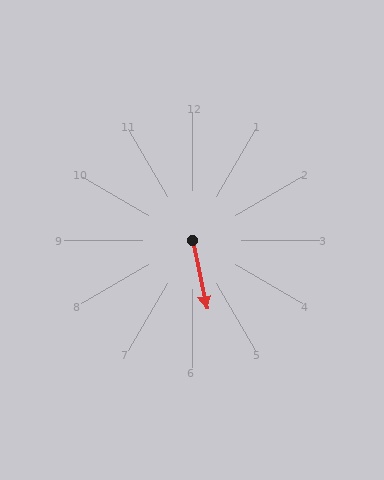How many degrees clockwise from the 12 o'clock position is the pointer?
Approximately 168 degrees.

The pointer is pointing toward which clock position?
Roughly 6 o'clock.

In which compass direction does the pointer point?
South.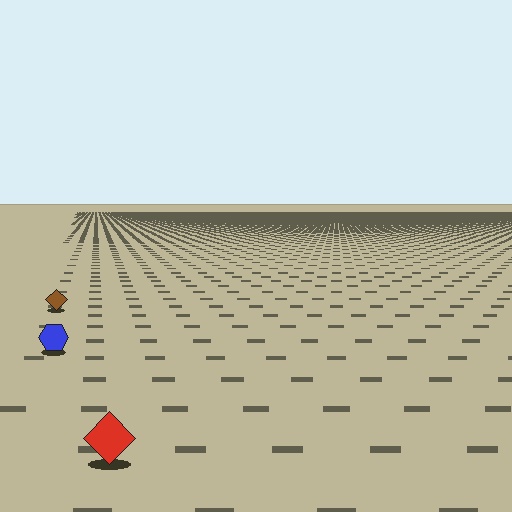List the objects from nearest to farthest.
From nearest to farthest: the red diamond, the blue hexagon, the brown diamond.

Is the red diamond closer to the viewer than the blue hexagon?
Yes. The red diamond is closer — you can tell from the texture gradient: the ground texture is coarser near it.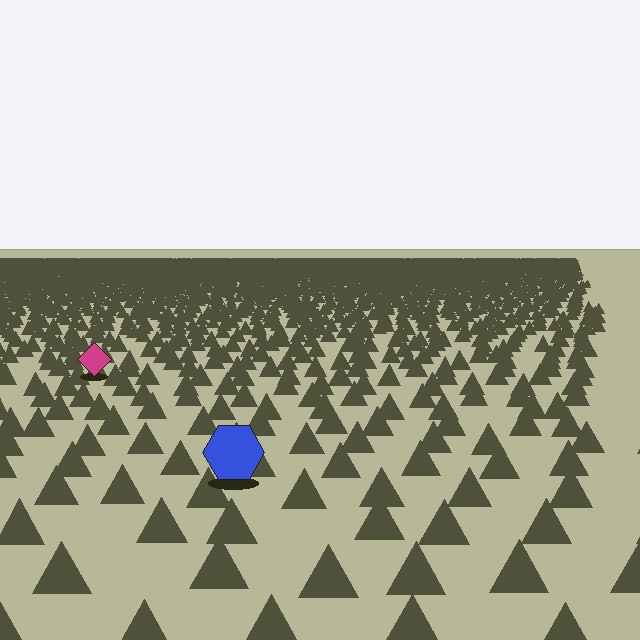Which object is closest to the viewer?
The blue hexagon is closest. The texture marks near it are larger and more spread out.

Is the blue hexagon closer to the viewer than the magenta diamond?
Yes. The blue hexagon is closer — you can tell from the texture gradient: the ground texture is coarser near it.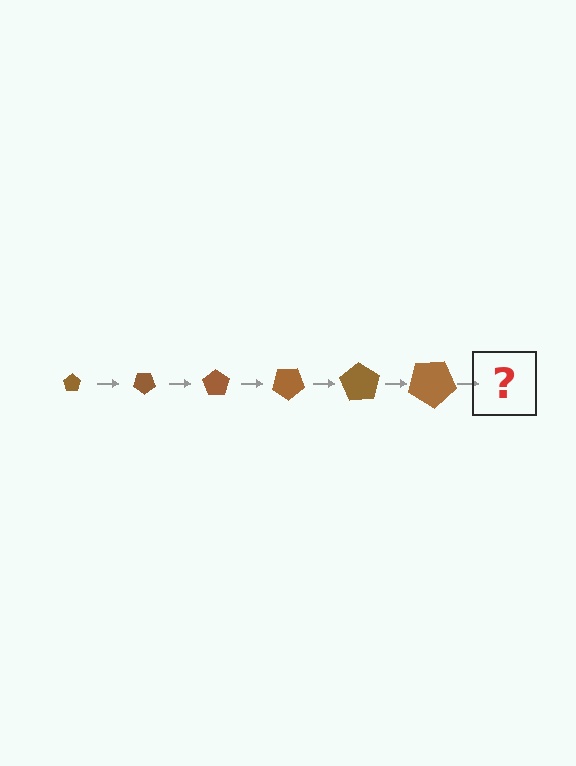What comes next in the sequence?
The next element should be a pentagon, larger than the previous one and rotated 210 degrees from the start.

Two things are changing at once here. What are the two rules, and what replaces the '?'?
The two rules are that the pentagon grows larger each step and it rotates 35 degrees each step. The '?' should be a pentagon, larger than the previous one and rotated 210 degrees from the start.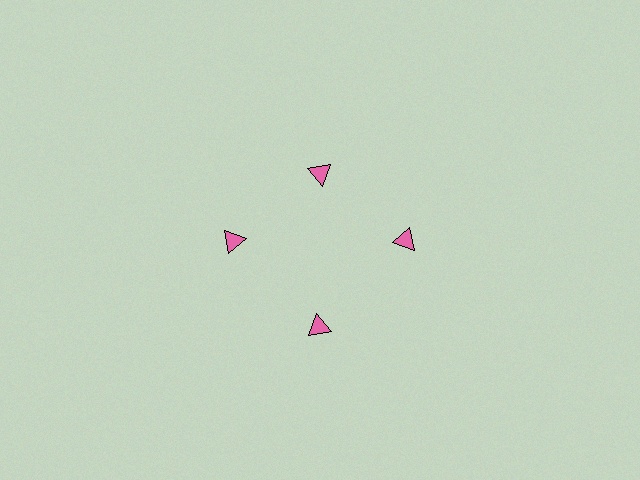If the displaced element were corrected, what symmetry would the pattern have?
It would have 4-fold rotational symmetry — the pattern would map onto itself every 90 degrees.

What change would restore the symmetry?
The symmetry would be restored by moving it outward, back onto the ring so that all 4 triangles sit at equal angles and equal distance from the center.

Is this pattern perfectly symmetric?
No. The 4 pink triangles are arranged in a ring, but one element near the 12 o'clock position is pulled inward toward the center, breaking the 4-fold rotational symmetry.